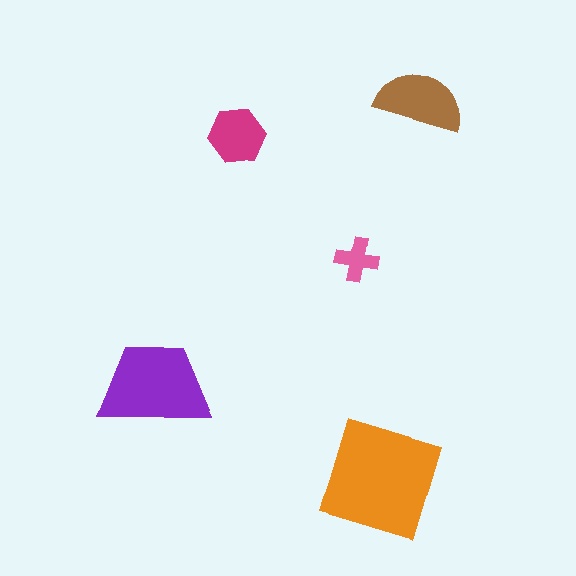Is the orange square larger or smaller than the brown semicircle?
Larger.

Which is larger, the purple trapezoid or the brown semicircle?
The purple trapezoid.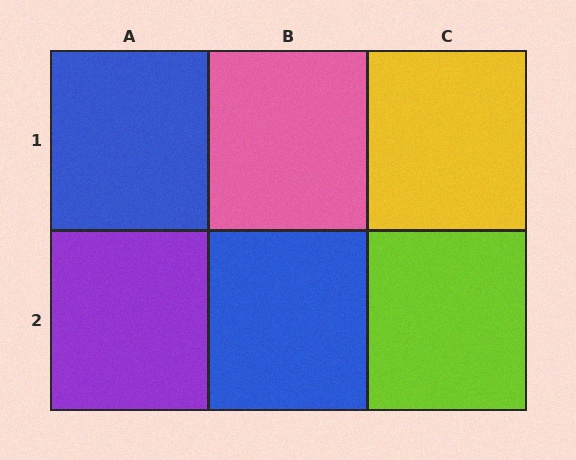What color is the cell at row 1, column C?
Yellow.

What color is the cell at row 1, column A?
Blue.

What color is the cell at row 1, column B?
Pink.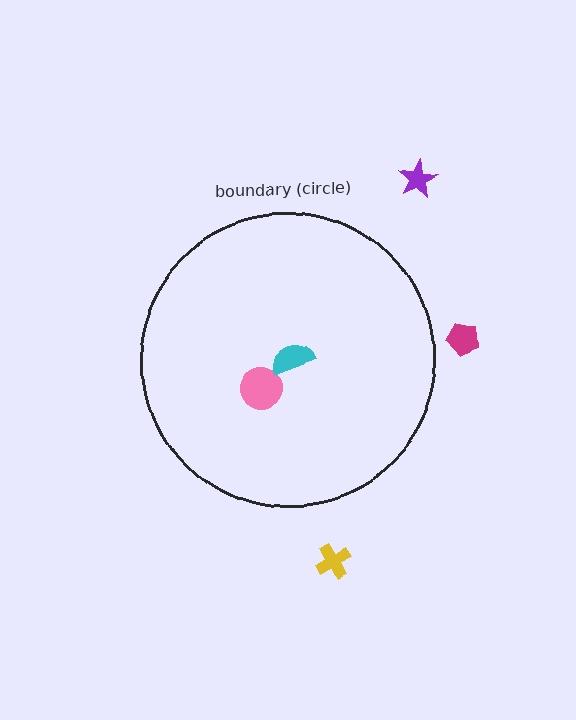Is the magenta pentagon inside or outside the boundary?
Outside.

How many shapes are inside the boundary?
2 inside, 3 outside.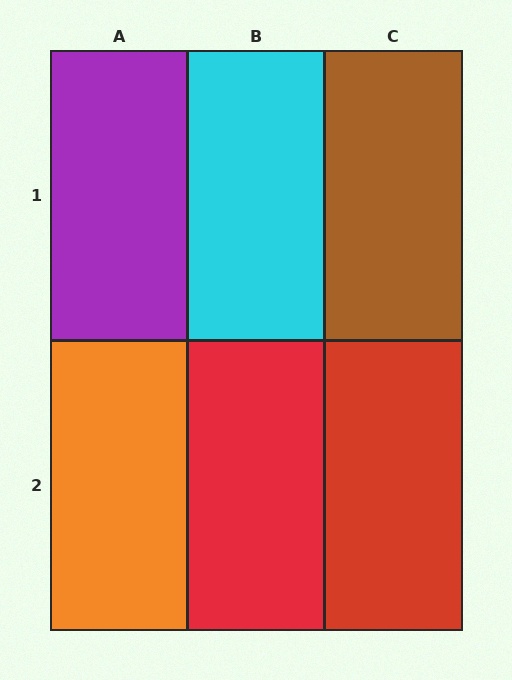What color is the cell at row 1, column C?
Brown.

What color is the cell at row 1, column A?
Purple.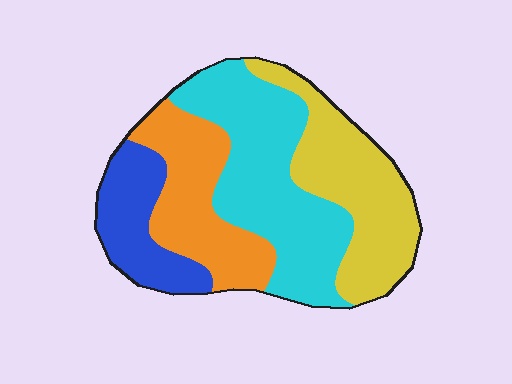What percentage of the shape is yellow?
Yellow covers 27% of the shape.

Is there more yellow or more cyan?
Cyan.